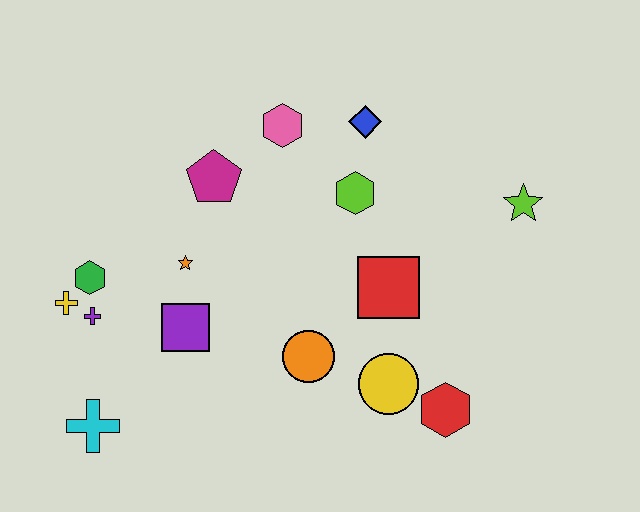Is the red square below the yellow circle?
No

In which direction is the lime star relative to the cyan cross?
The lime star is to the right of the cyan cross.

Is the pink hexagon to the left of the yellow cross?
No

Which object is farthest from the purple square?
The lime star is farthest from the purple square.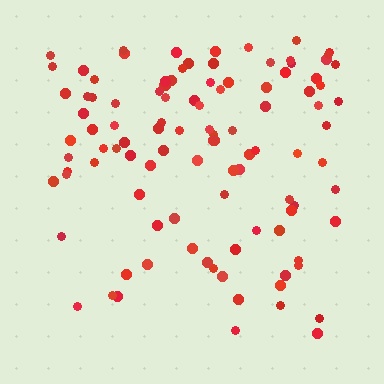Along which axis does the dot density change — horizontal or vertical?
Vertical.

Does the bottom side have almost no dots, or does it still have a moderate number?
Still a moderate number, just noticeably fewer than the top.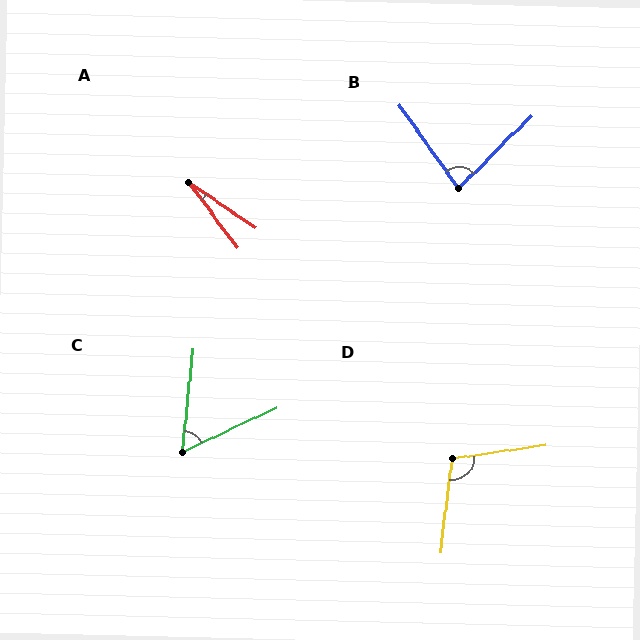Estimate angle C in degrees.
Approximately 58 degrees.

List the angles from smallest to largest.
A (19°), C (58°), B (80°), D (105°).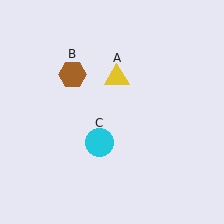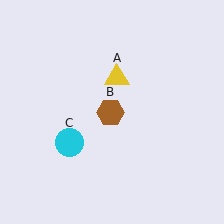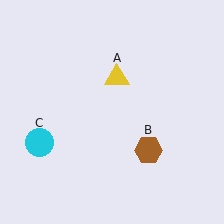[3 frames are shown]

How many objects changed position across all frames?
2 objects changed position: brown hexagon (object B), cyan circle (object C).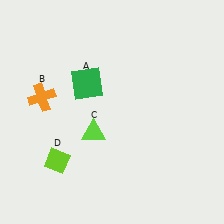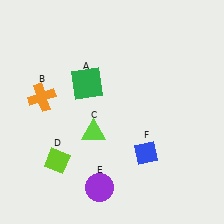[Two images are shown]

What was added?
A purple circle (E), a blue diamond (F) were added in Image 2.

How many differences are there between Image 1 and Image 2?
There are 2 differences between the two images.